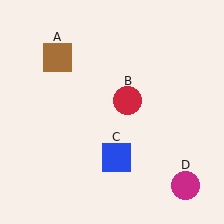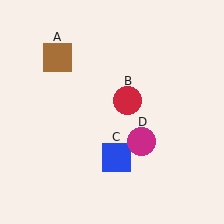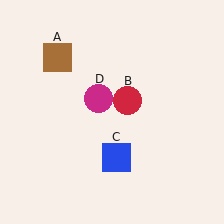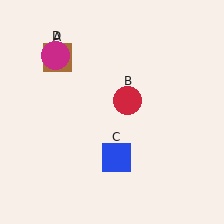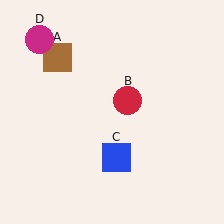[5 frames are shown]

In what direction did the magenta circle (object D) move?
The magenta circle (object D) moved up and to the left.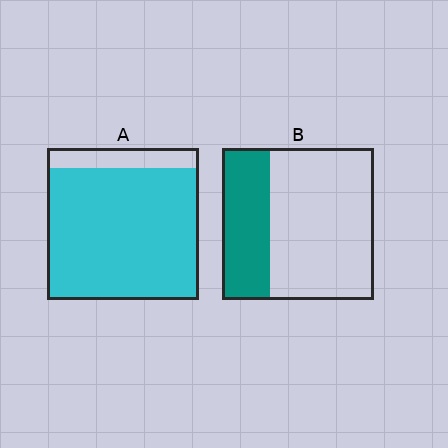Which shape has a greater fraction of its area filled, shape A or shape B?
Shape A.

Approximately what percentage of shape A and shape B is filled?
A is approximately 85% and B is approximately 30%.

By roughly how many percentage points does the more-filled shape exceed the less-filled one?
By roughly 55 percentage points (A over B).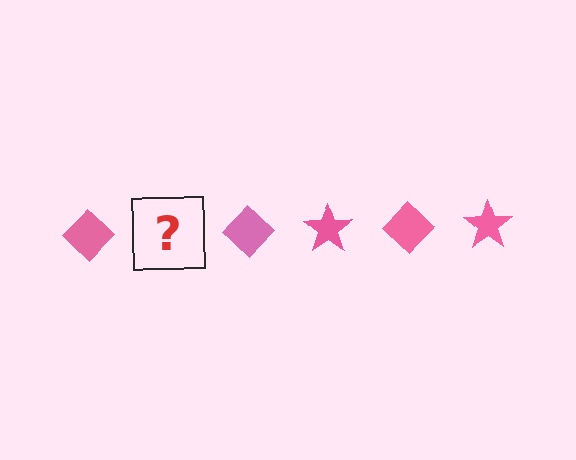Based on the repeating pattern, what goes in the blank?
The blank should be a pink star.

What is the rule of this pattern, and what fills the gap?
The rule is that the pattern cycles through diamond, star shapes in pink. The gap should be filled with a pink star.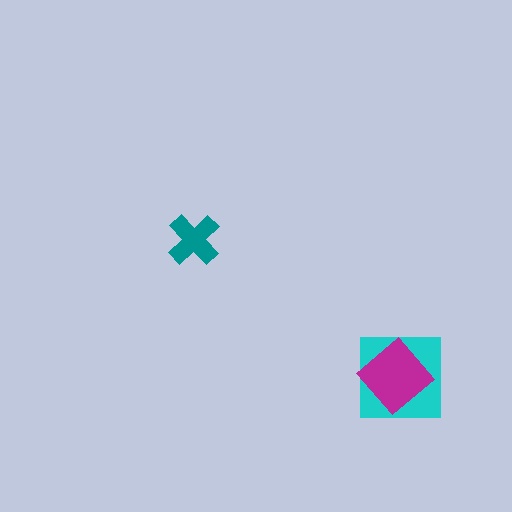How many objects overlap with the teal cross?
0 objects overlap with the teal cross.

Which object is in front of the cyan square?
The magenta diamond is in front of the cyan square.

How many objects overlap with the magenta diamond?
1 object overlaps with the magenta diamond.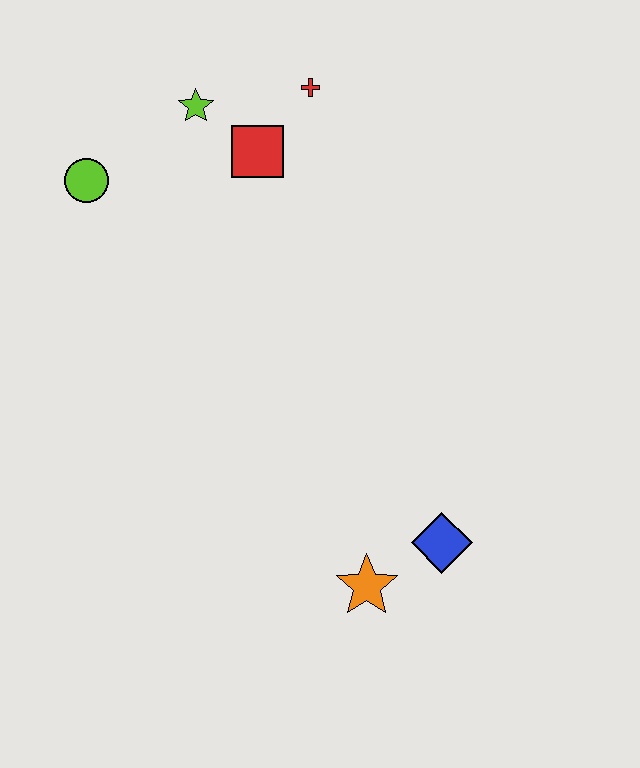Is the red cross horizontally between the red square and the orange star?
Yes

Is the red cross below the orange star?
No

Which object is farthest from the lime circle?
The blue diamond is farthest from the lime circle.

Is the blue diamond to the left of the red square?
No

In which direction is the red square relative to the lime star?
The red square is to the right of the lime star.